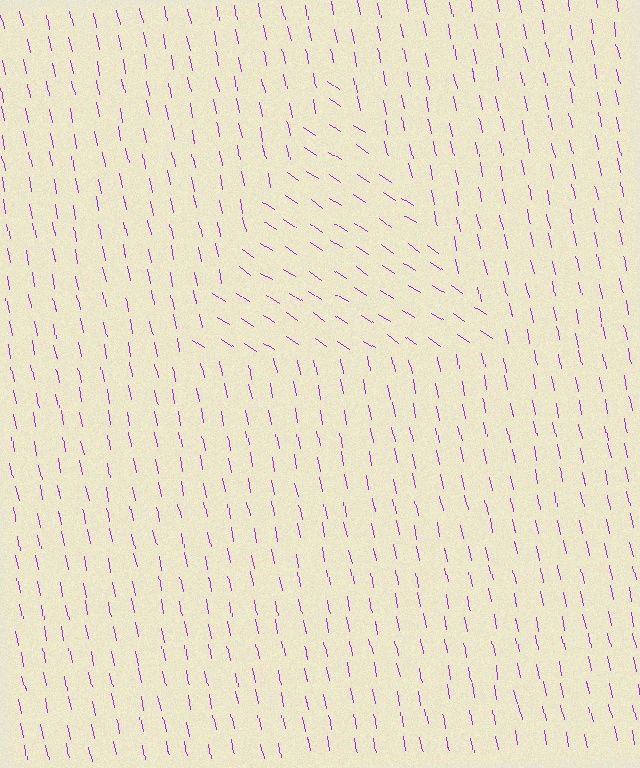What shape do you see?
I see a triangle.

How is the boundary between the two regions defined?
The boundary is defined purely by a change in line orientation (approximately 45 degrees difference). All lines are the same color and thickness.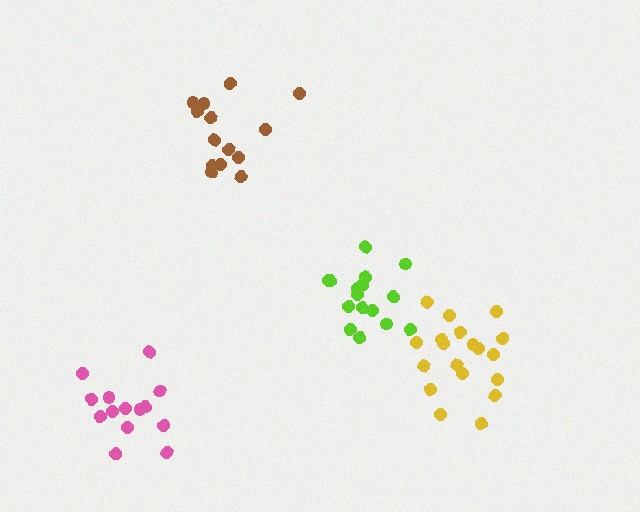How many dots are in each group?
Group 1: 19 dots, Group 2: 14 dots, Group 3: 16 dots, Group 4: 14 dots (63 total).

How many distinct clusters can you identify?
There are 4 distinct clusters.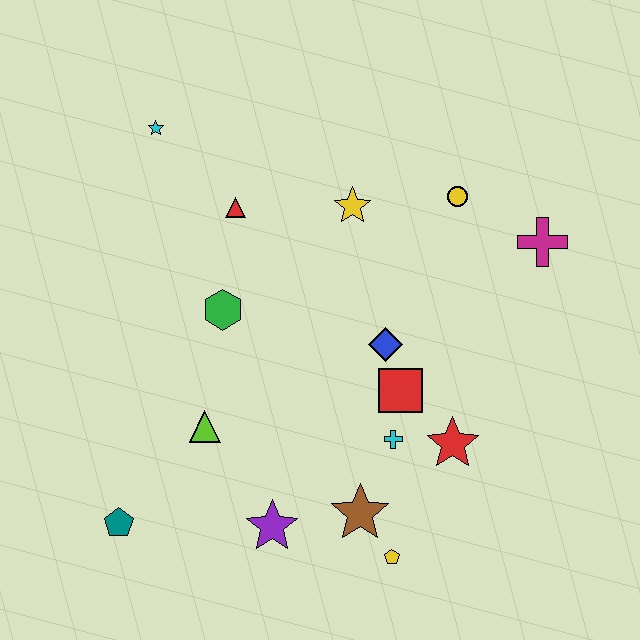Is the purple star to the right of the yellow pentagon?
No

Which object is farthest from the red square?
The cyan star is farthest from the red square.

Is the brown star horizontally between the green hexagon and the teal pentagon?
No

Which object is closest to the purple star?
The brown star is closest to the purple star.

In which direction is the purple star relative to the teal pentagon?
The purple star is to the right of the teal pentagon.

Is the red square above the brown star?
Yes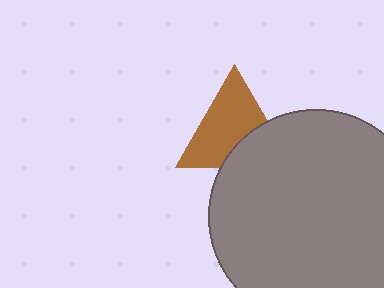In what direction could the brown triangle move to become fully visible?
The brown triangle could move up. That would shift it out from behind the gray circle entirely.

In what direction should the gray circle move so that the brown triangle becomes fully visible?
The gray circle should move down. That is the shortest direction to clear the overlap and leave the brown triangle fully visible.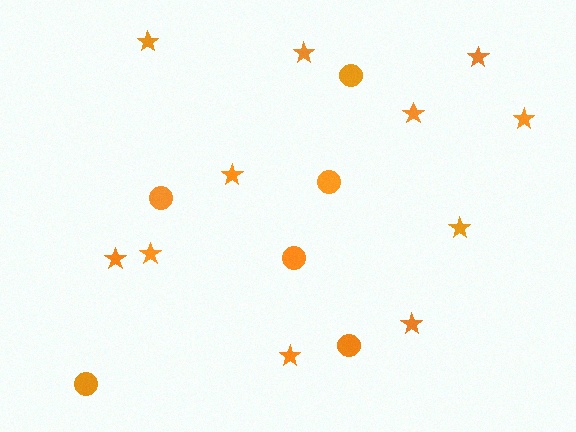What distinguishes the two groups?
There are 2 groups: one group of circles (6) and one group of stars (11).